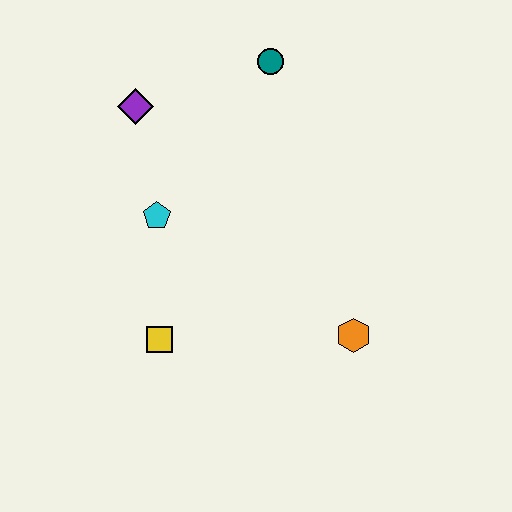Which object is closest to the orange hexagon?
The yellow square is closest to the orange hexagon.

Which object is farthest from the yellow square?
The teal circle is farthest from the yellow square.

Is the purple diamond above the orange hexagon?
Yes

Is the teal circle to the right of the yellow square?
Yes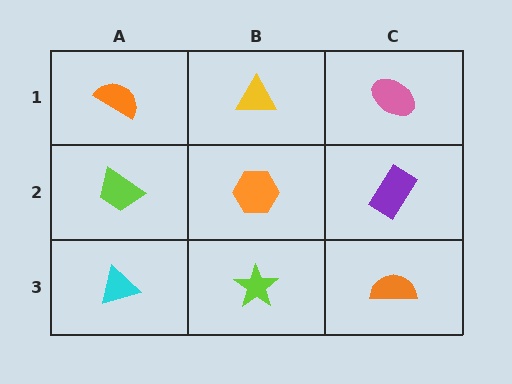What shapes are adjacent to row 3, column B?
An orange hexagon (row 2, column B), a cyan triangle (row 3, column A), an orange semicircle (row 3, column C).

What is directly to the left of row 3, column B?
A cyan triangle.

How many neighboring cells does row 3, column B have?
3.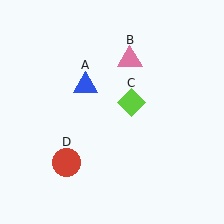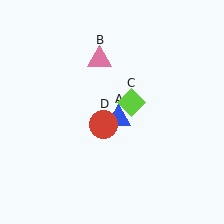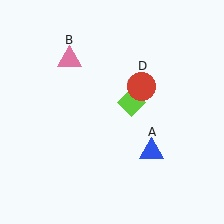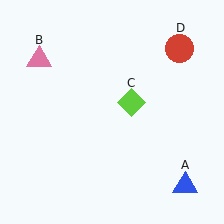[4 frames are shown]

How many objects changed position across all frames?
3 objects changed position: blue triangle (object A), pink triangle (object B), red circle (object D).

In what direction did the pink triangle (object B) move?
The pink triangle (object B) moved left.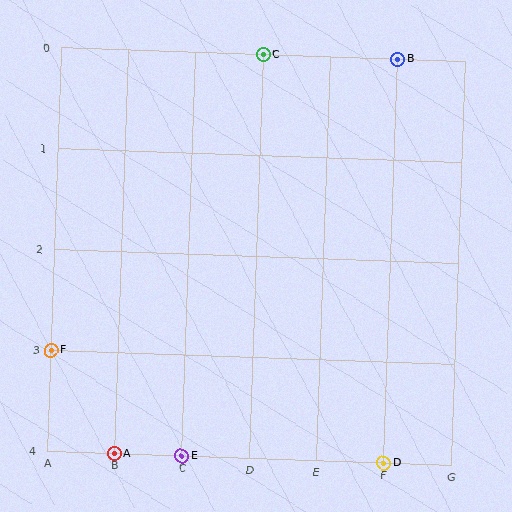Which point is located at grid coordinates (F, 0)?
Point B is at (F, 0).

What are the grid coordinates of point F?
Point F is at grid coordinates (A, 3).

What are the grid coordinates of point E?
Point E is at grid coordinates (C, 4).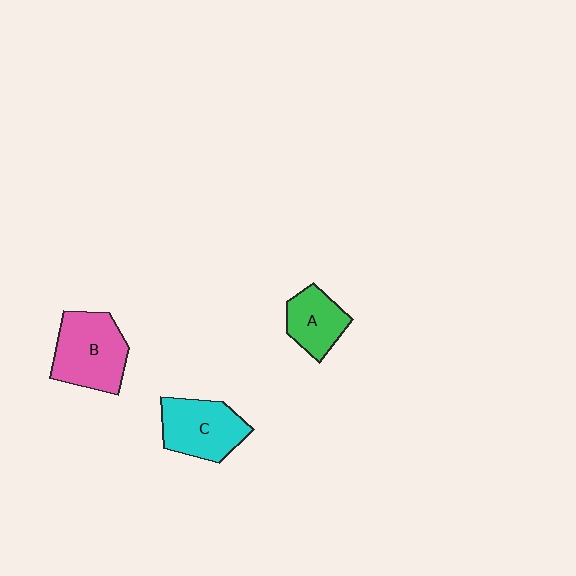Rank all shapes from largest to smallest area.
From largest to smallest: B (pink), C (cyan), A (green).